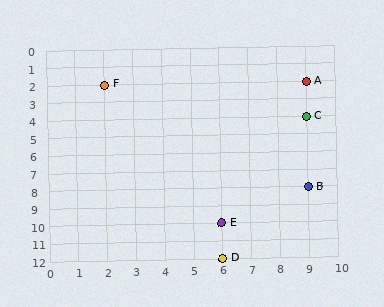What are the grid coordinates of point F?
Point F is at grid coordinates (2, 2).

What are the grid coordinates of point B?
Point B is at grid coordinates (9, 8).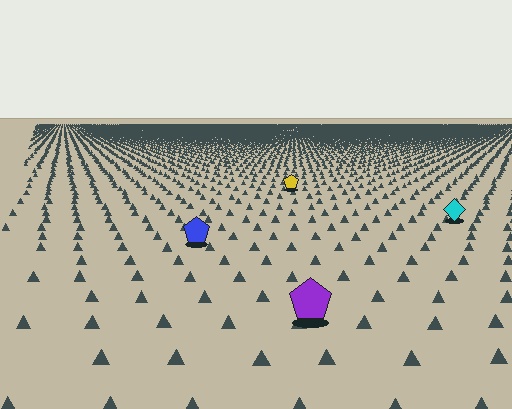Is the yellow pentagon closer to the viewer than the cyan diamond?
No. The cyan diamond is closer — you can tell from the texture gradient: the ground texture is coarser near it.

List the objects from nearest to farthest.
From nearest to farthest: the purple pentagon, the blue pentagon, the cyan diamond, the yellow pentagon.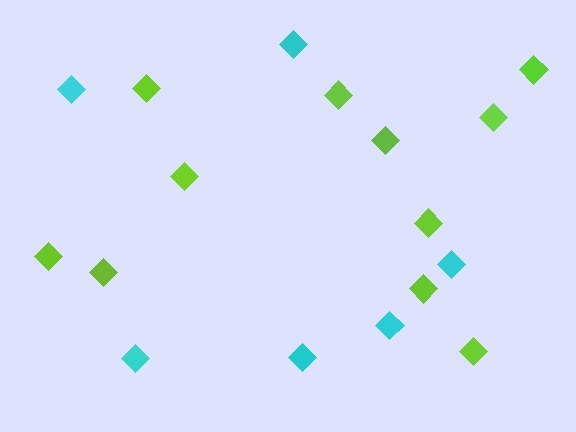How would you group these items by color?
There are 2 groups: one group of lime diamonds (11) and one group of cyan diamonds (6).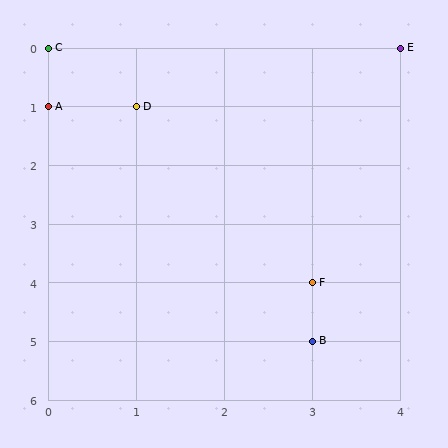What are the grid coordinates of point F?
Point F is at grid coordinates (3, 4).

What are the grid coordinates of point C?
Point C is at grid coordinates (0, 0).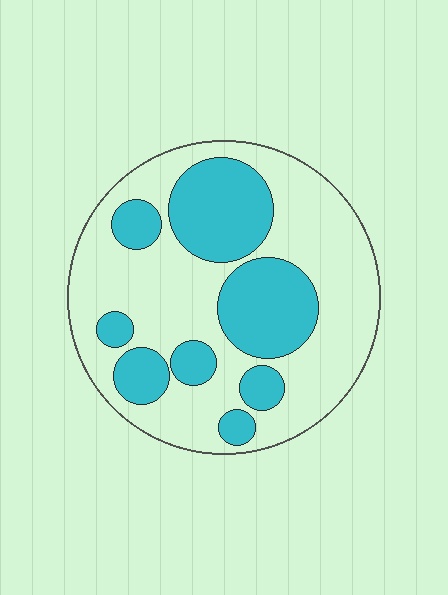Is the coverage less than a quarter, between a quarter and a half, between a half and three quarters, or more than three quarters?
Between a quarter and a half.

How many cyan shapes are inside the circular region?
8.